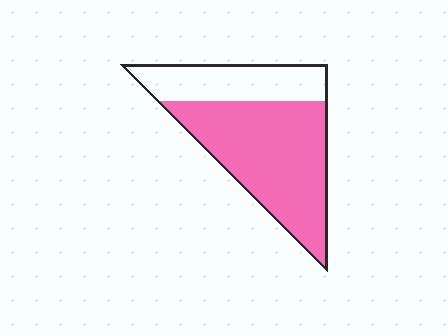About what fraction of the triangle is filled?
About two thirds (2/3).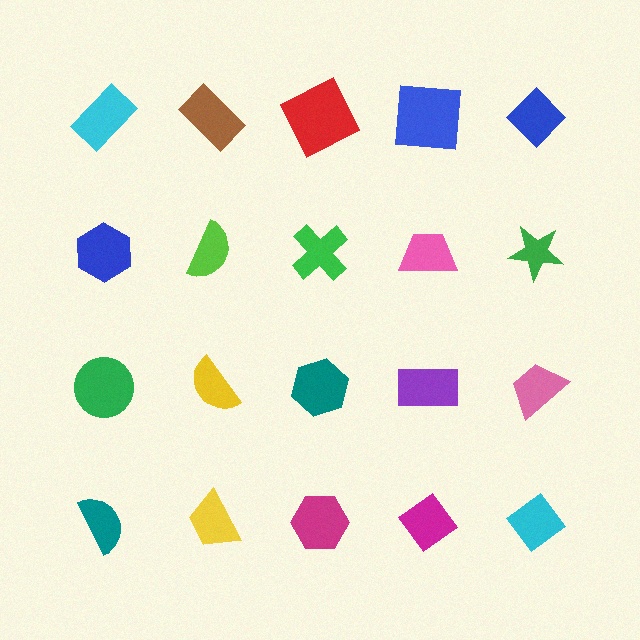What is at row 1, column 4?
A blue square.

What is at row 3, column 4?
A purple rectangle.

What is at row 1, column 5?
A blue diamond.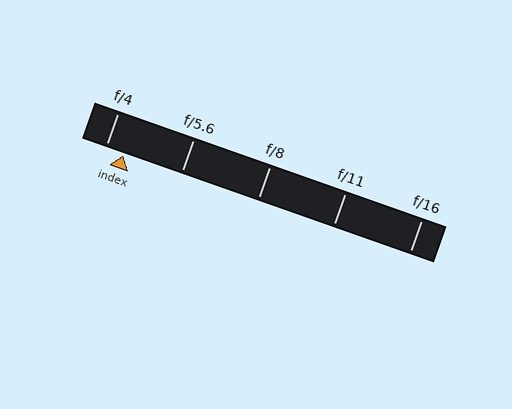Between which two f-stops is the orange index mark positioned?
The index mark is between f/4 and f/5.6.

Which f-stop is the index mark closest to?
The index mark is closest to f/4.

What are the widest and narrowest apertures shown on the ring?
The widest aperture shown is f/4 and the narrowest is f/16.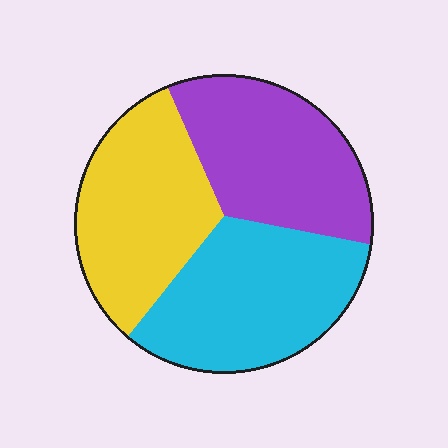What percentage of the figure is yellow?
Yellow takes up about one third (1/3) of the figure.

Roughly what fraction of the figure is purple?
Purple takes up about one third (1/3) of the figure.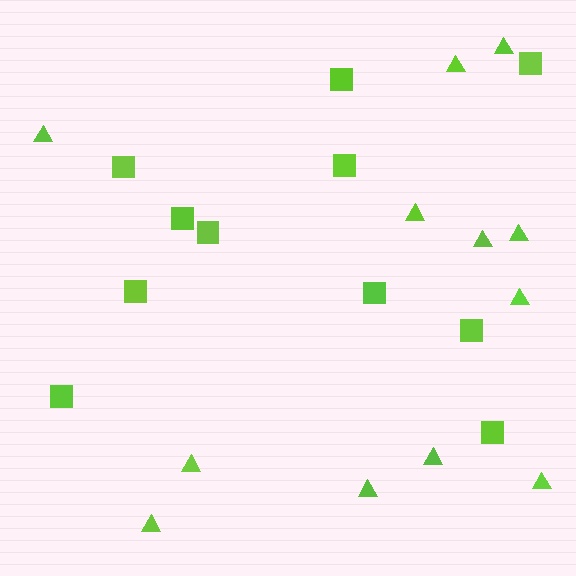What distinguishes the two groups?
There are 2 groups: one group of squares (11) and one group of triangles (12).